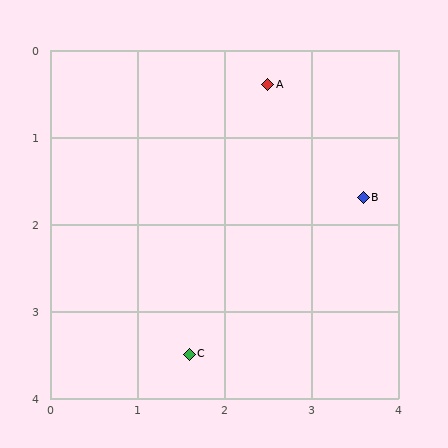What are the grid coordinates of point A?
Point A is at approximately (2.5, 0.4).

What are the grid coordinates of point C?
Point C is at approximately (1.6, 3.5).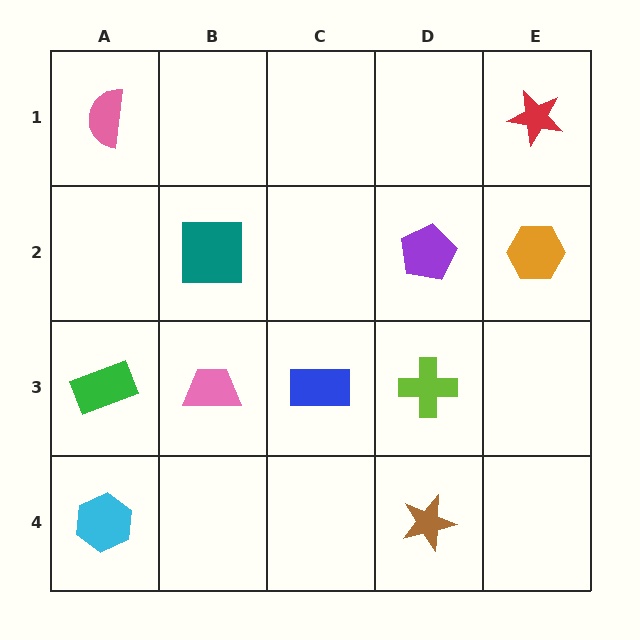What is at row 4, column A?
A cyan hexagon.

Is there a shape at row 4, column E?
No, that cell is empty.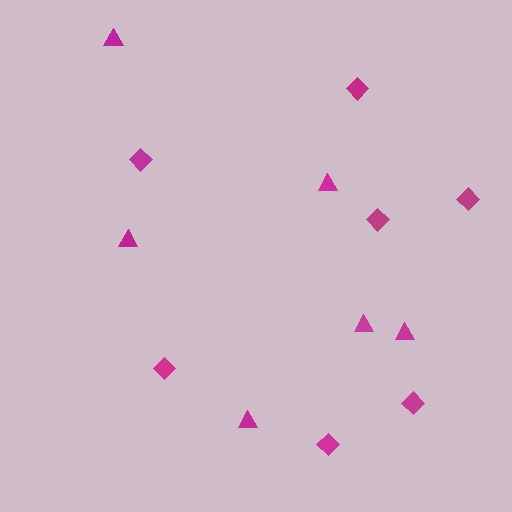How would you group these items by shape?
There are 2 groups: one group of diamonds (7) and one group of triangles (6).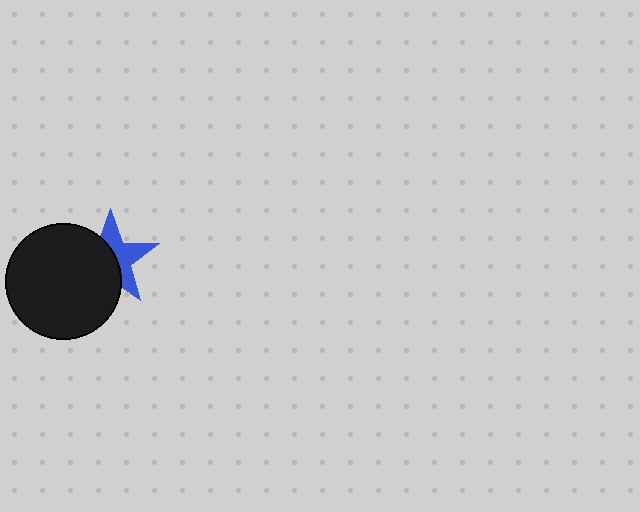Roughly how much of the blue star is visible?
About half of it is visible (roughly 48%).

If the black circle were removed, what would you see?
You would see the complete blue star.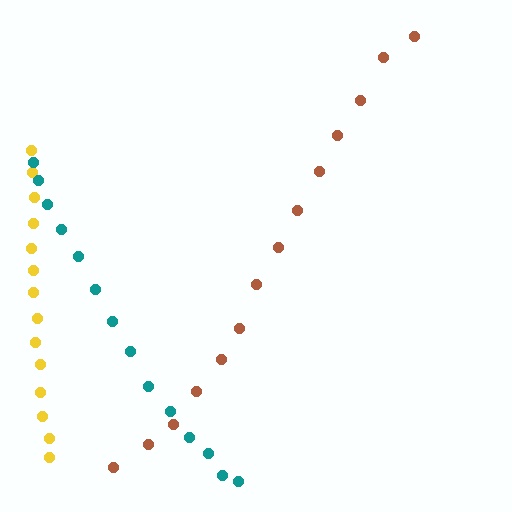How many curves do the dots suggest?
There are 3 distinct paths.